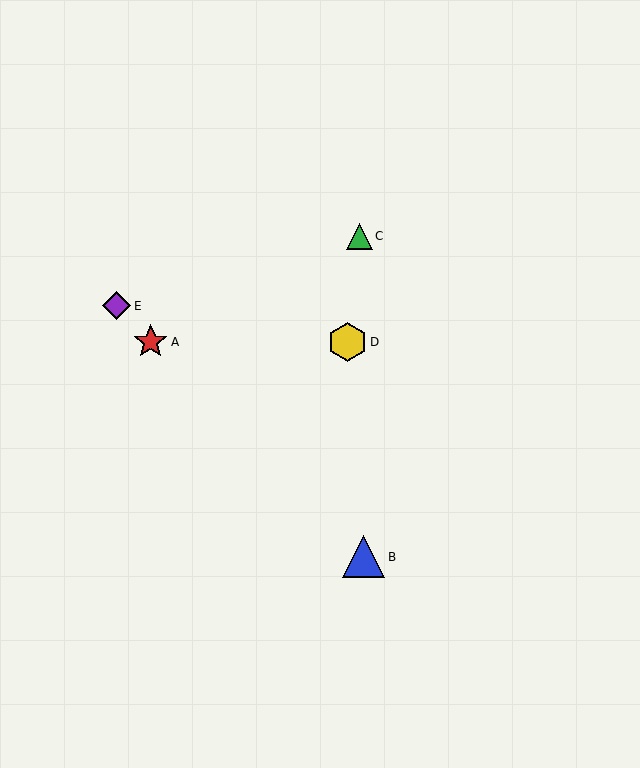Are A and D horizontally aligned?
Yes, both are at y≈342.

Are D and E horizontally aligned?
No, D is at y≈342 and E is at y≈306.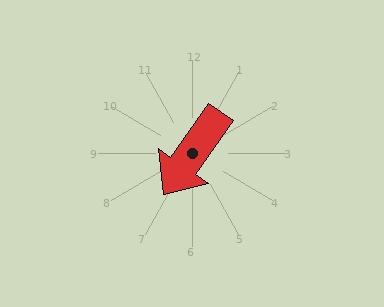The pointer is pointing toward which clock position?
Roughly 7 o'clock.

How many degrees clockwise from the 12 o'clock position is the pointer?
Approximately 215 degrees.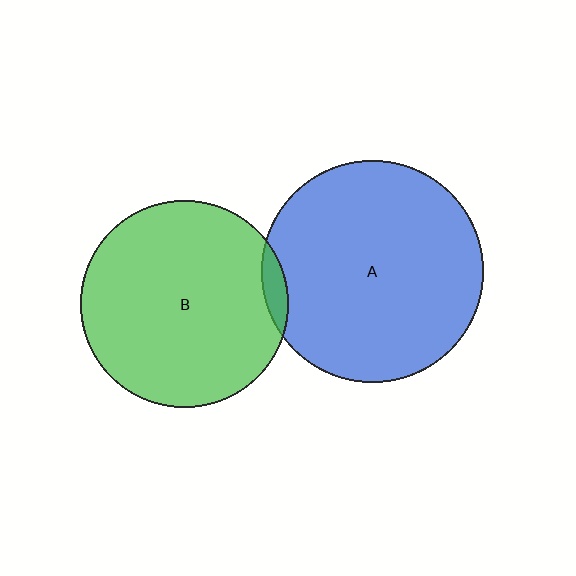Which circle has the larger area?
Circle A (blue).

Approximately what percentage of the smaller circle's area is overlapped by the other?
Approximately 5%.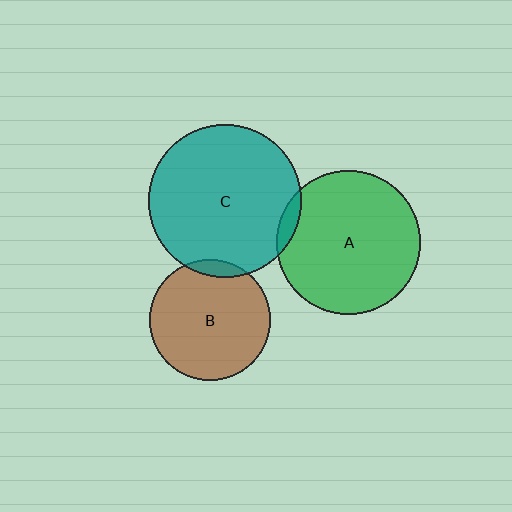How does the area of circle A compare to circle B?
Approximately 1.4 times.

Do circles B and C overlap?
Yes.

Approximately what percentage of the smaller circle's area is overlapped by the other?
Approximately 5%.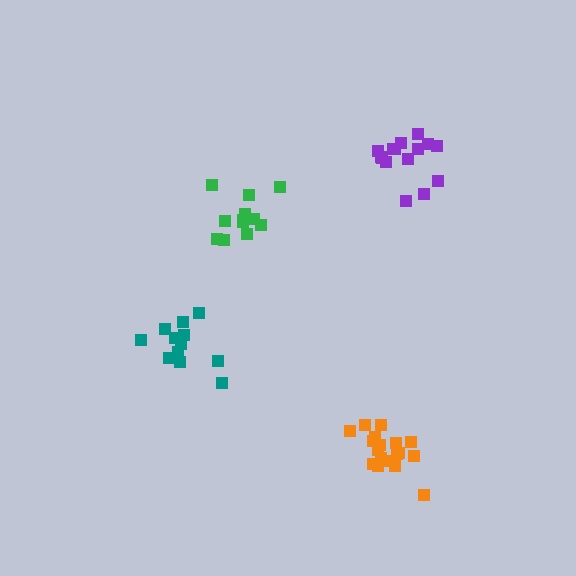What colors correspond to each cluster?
The clusters are colored: purple, orange, teal, green.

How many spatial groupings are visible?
There are 4 spatial groupings.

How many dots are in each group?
Group 1: 15 dots, Group 2: 18 dots, Group 3: 13 dots, Group 4: 12 dots (58 total).